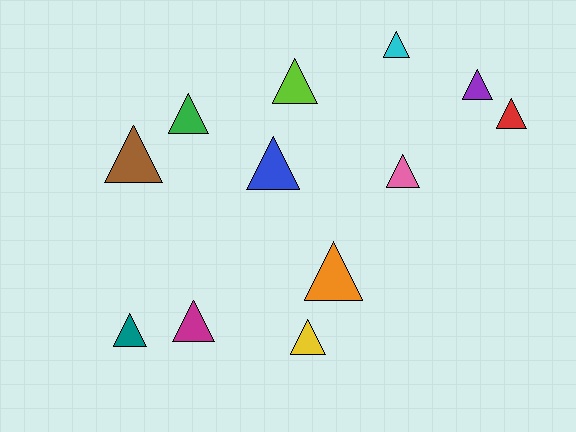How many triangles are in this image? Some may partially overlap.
There are 12 triangles.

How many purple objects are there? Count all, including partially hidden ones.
There is 1 purple object.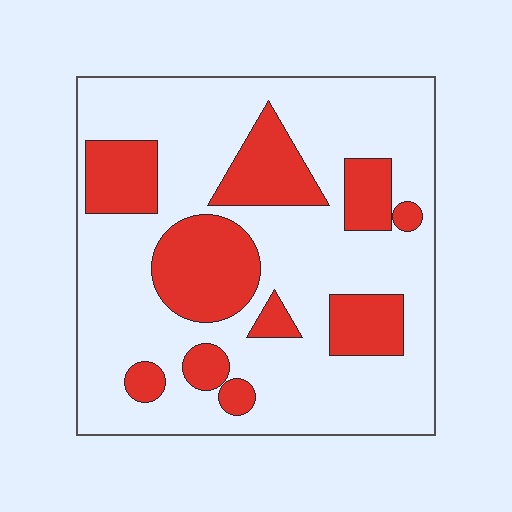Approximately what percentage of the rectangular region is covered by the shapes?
Approximately 30%.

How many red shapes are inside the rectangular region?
10.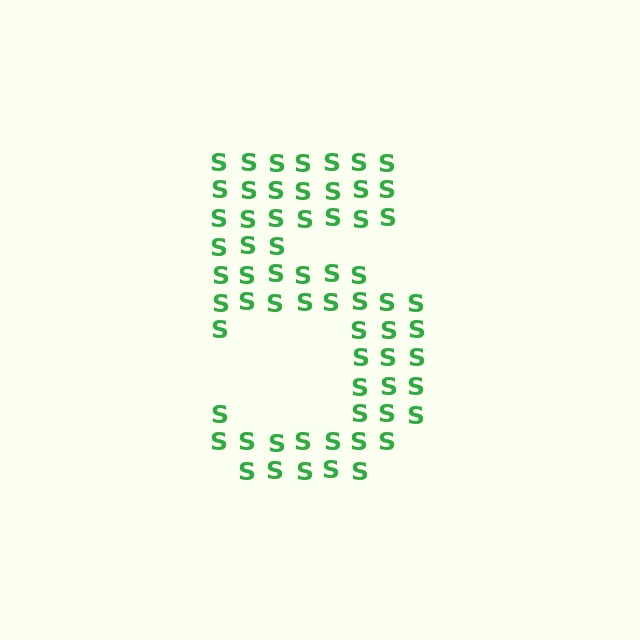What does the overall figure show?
The overall figure shows the digit 5.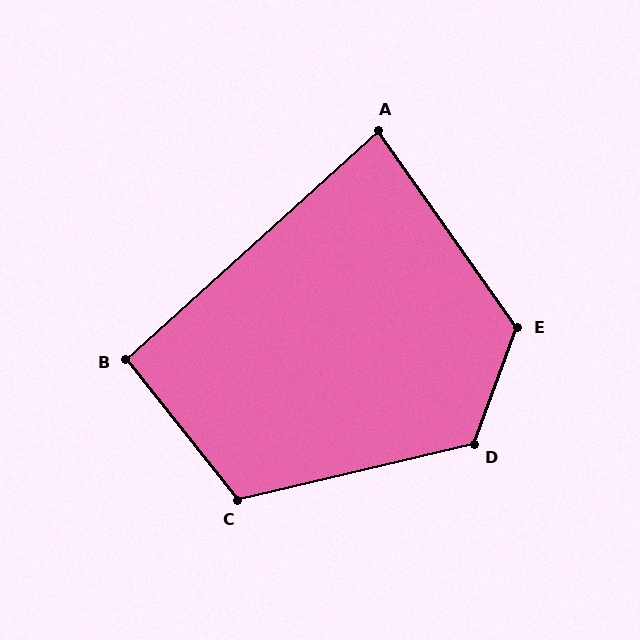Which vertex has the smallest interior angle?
A, at approximately 83 degrees.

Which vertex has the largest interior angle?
E, at approximately 124 degrees.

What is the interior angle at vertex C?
Approximately 115 degrees (obtuse).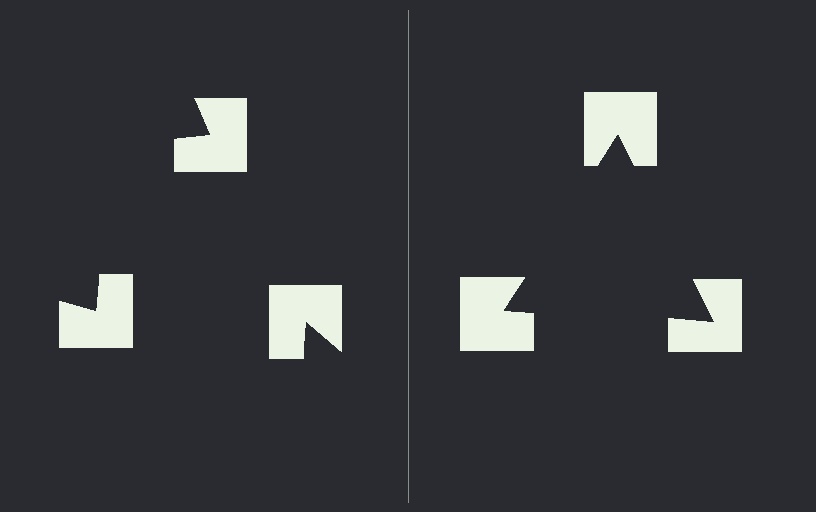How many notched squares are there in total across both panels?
6 — 3 on each side.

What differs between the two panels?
The notched squares are positioned identically on both sides; only the wedge orientations differ. On the right they align to a triangle; on the left they are misaligned.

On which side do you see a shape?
An illusory triangle appears on the right side. On the left side the wedge cuts are rotated, so no coherent shape forms.